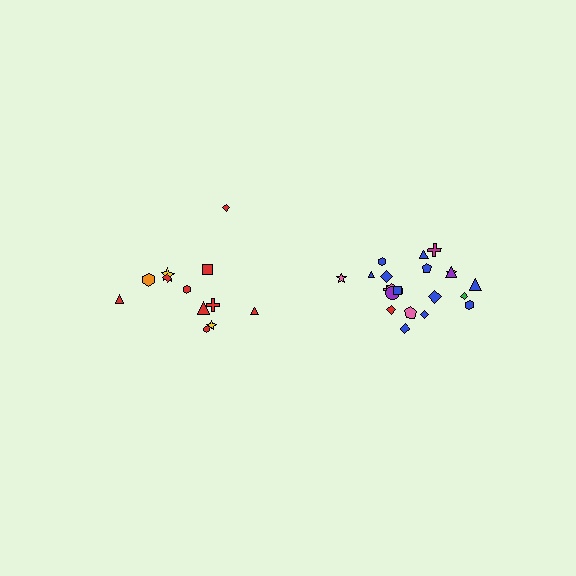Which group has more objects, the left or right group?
The right group.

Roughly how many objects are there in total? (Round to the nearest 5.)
Roughly 35 objects in total.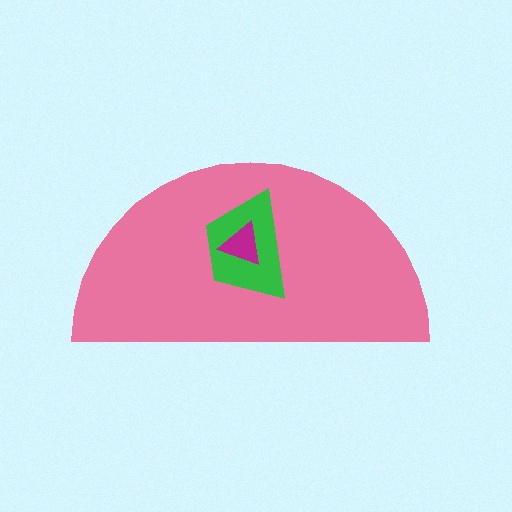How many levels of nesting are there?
3.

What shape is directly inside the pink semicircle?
The green trapezoid.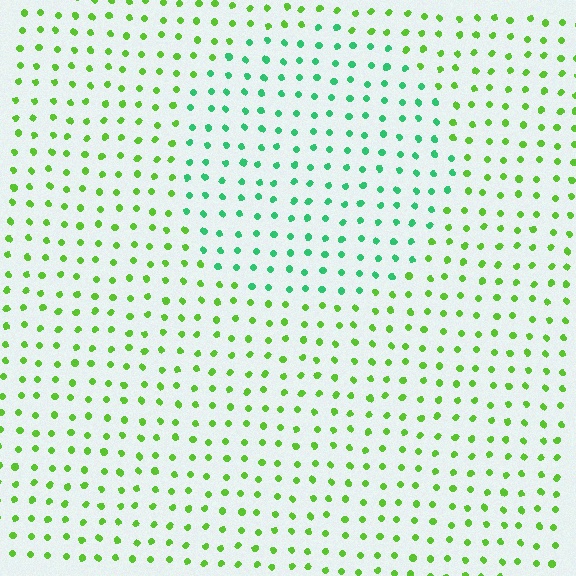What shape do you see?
I see a circle.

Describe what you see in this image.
The image is filled with small lime elements in a uniform arrangement. A circle-shaped region is visible where the elements are tinted to a slightly different hue, forming a subtle color boundary.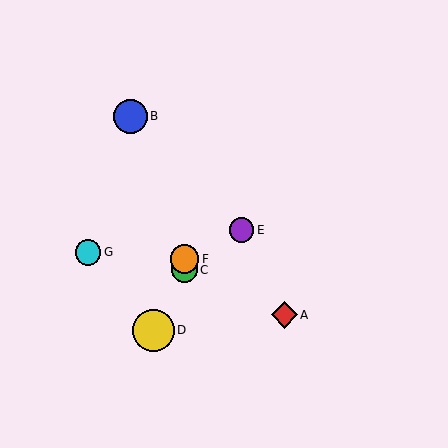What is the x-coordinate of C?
Object C is at x≈184.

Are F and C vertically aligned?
Yes, both are at x≈184.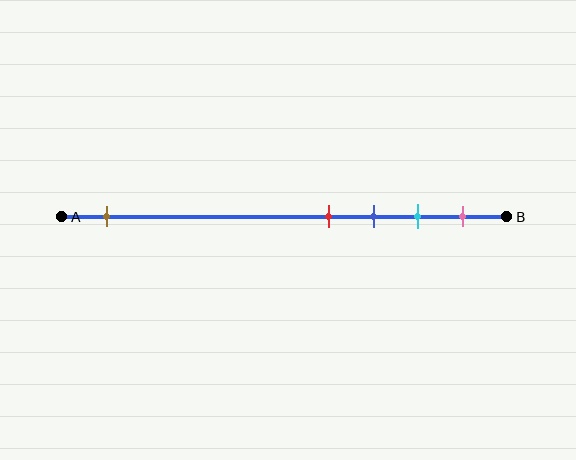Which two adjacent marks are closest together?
The red and blue marks are the closest adjacent pair.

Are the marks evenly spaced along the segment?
No, the marks are not evenly spaced.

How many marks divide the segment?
There are 5 marks dividing the segment.